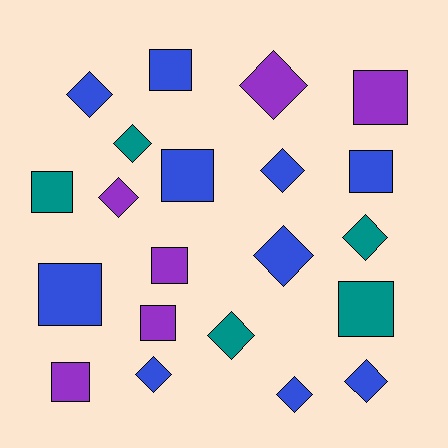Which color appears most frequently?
Blue, with 10 objects.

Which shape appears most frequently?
Diamond, with 11 objects.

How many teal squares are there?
There are 2 teal squares.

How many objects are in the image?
There are 21 objects.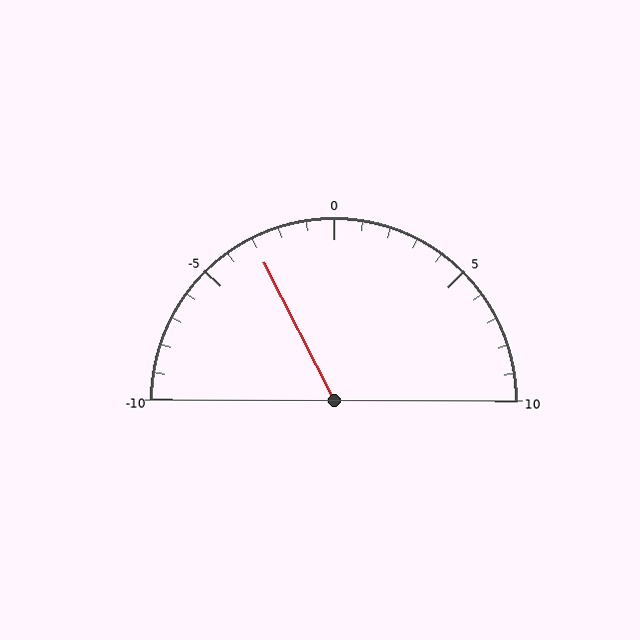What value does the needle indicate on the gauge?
The needle indicates approximately -3.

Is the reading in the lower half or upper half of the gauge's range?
The reading is in the lower half of the range (-10 to 10).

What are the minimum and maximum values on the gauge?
The gauge ranges from -10 to 10.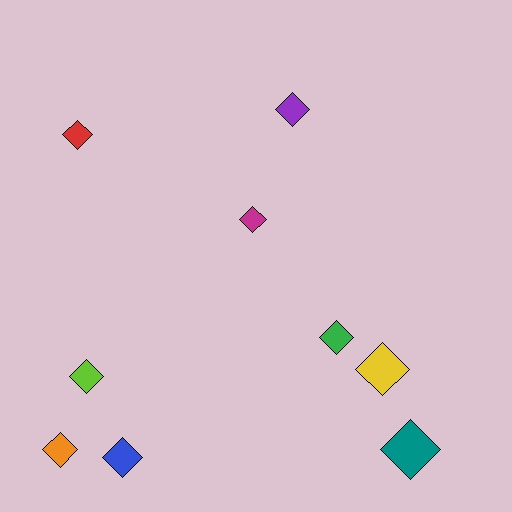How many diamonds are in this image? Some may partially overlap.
There are 9 diamonds.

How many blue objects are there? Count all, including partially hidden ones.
There is 1 blue object.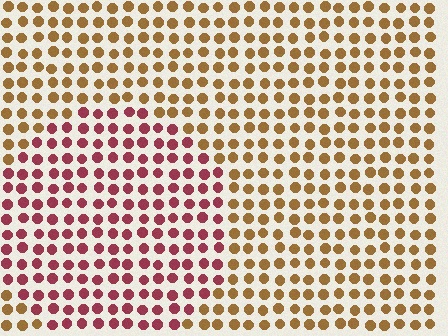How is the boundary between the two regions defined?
The boundary is defined purely by a slight shift in hue (about 49 degrees). Spacing, size, and orientation are identical on both sides.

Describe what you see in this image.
The image is filled with small brown elements in a uniform arrangement. A circle-shaped region is visible where the elements are tinted to a slightly different hue, forming a subtle color boundary.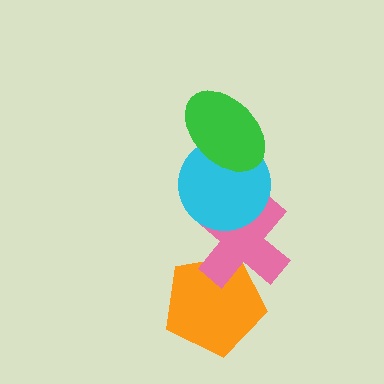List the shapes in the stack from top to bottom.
From top to bottom: the green ellipse, the cyan circle, the pink cross, the orange pentagon.